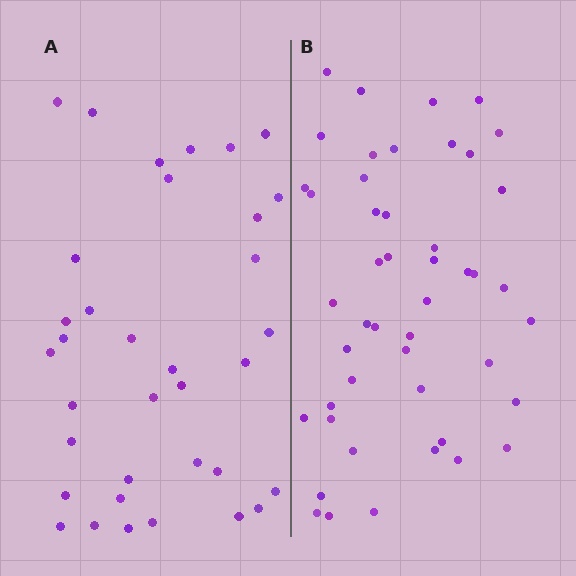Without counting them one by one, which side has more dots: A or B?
Region B (the right region) has more dots.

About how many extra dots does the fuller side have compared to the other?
Region B has roughly 12 or so more dots than region A.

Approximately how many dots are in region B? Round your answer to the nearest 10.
About 50 dots. (The exact count is 47, which rounds to 50.)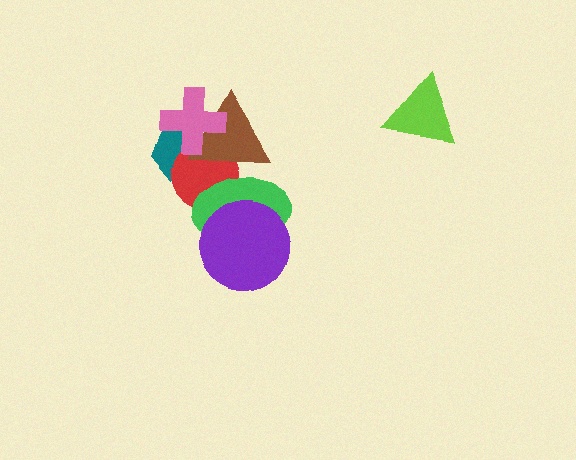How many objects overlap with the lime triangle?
0 objects overlap with the lime triangle.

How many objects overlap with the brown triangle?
4 objects overlap with the brown triangle.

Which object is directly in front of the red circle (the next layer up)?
The brown triangle is directly in front of the red circle.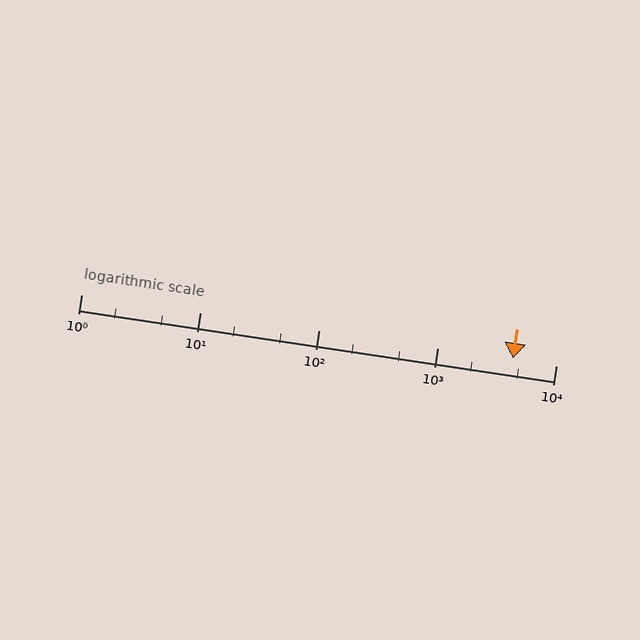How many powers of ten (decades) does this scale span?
The scale spans 4 decades, from 1 to 10000.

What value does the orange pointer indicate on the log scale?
The pointer indicates approximately 4300.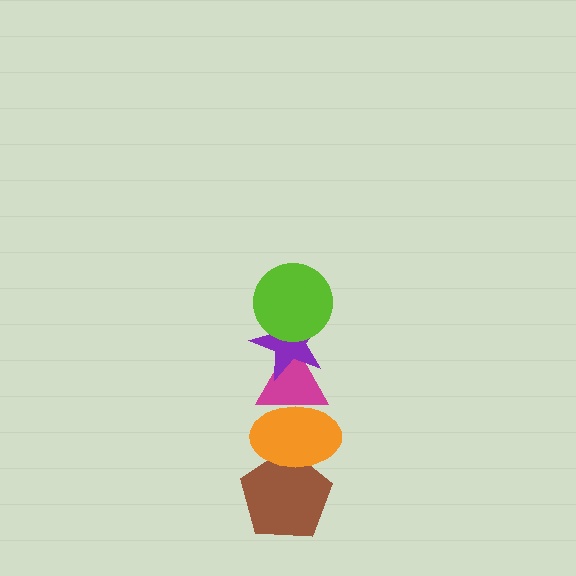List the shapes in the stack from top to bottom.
From top to bottom: the lime circle, the purple star, the magenta triangle, the orange ellipse, the brown pentagon.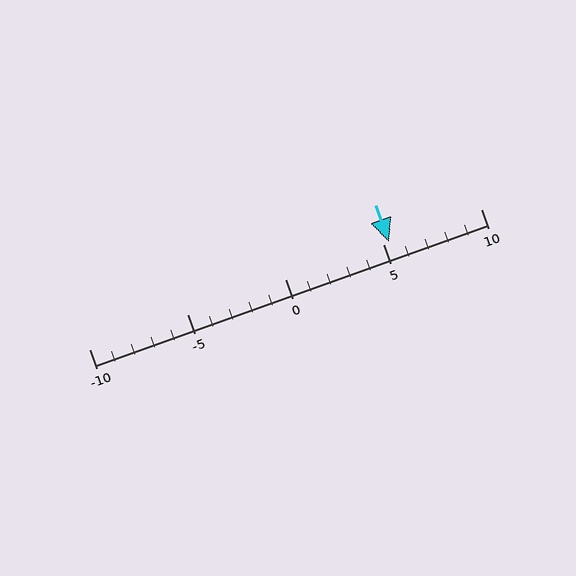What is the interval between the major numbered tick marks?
The major tick marks are spaced 5 units apart.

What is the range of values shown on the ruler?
The ruler shows values from -10 to 10.